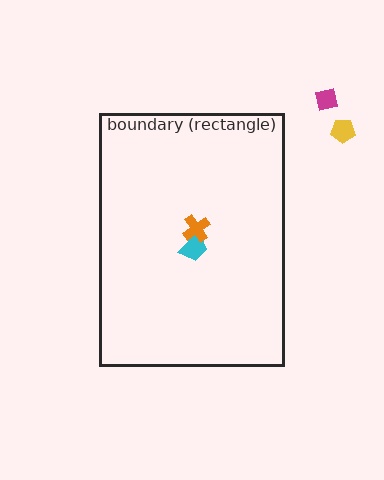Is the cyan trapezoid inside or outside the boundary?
Inside.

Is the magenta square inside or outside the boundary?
Outside.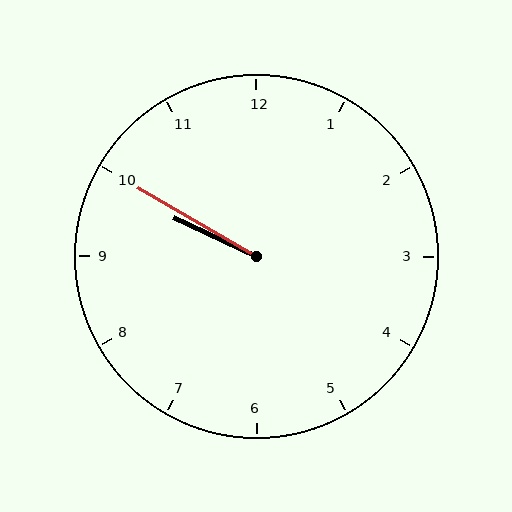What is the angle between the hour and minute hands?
Approximately 5 degrees.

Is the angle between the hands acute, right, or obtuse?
It is acute.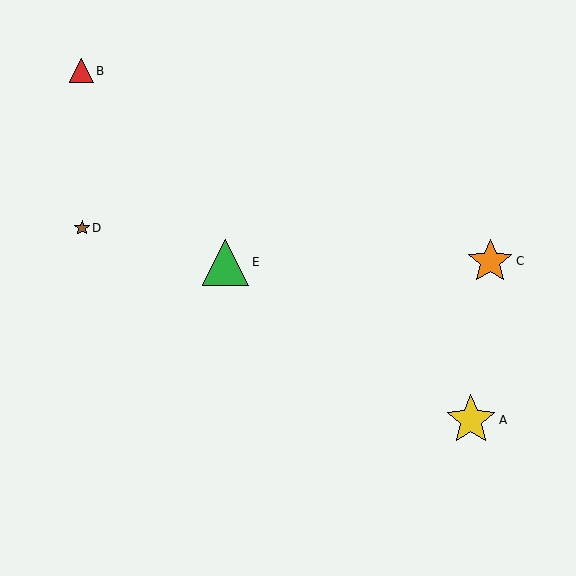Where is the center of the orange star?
The center of the orange star is at (490, 261).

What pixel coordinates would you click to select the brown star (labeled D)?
Click at (82, 228) to select the brown star D.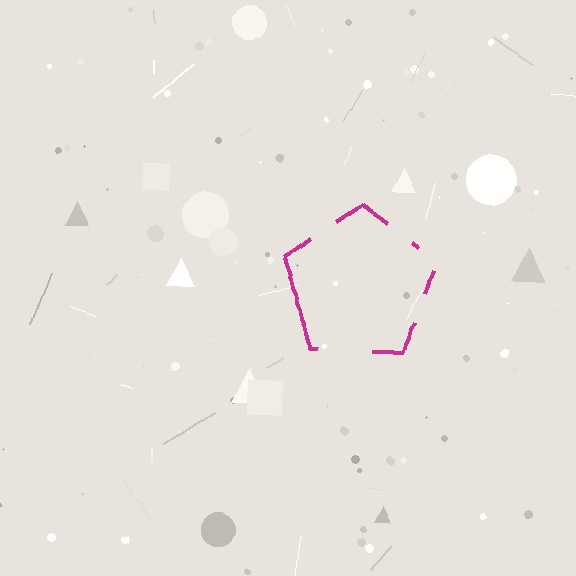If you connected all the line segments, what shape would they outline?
They would outline a pentagon.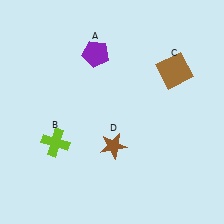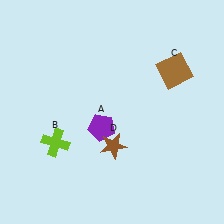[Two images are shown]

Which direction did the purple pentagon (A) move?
The purple pentagon (A) moved down.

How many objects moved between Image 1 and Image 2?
1 object moved between the two images.